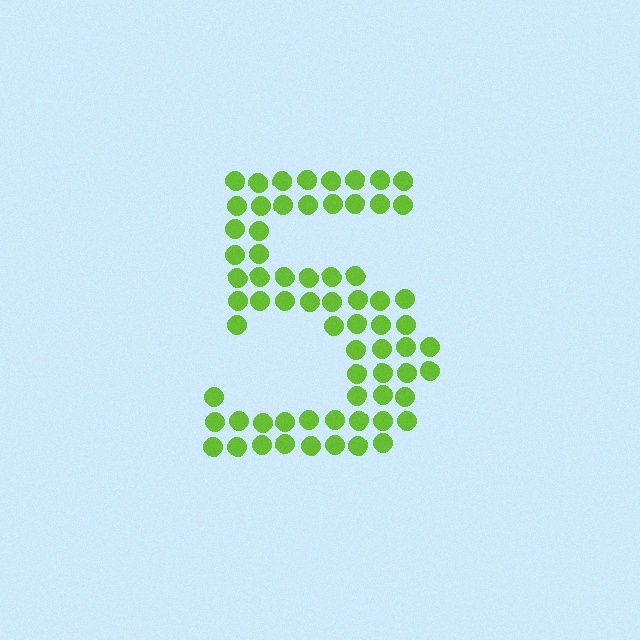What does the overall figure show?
The overall figure shows the digit 5.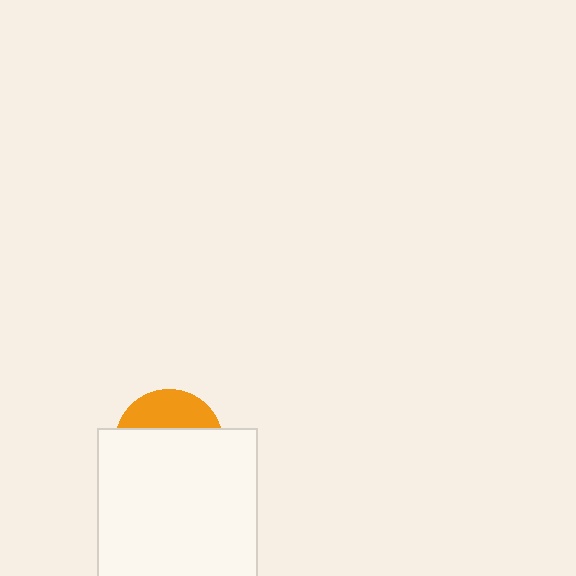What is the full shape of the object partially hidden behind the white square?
The partially hidden object is an orange circle.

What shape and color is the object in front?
The object in front is a white square.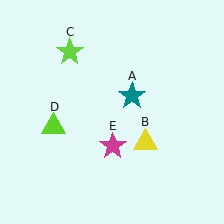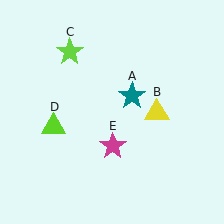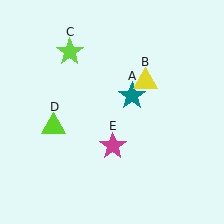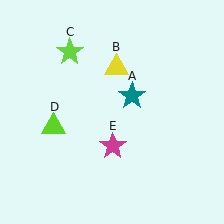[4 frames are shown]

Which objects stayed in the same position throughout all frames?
Teal star (object A) and lime star (object C) and lime triangle (object D) and magenta star (object E) remained stationary.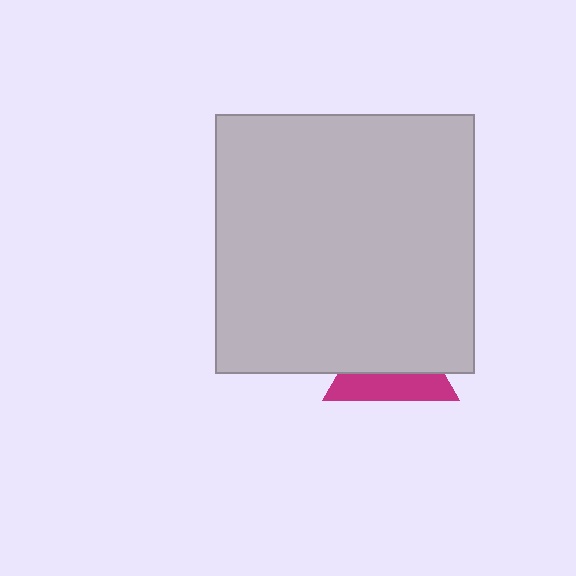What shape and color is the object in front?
The object in front is a light gray square.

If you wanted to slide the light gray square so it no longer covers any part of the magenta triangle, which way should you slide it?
Slide it up — that is the most direct way to separate the two shapes.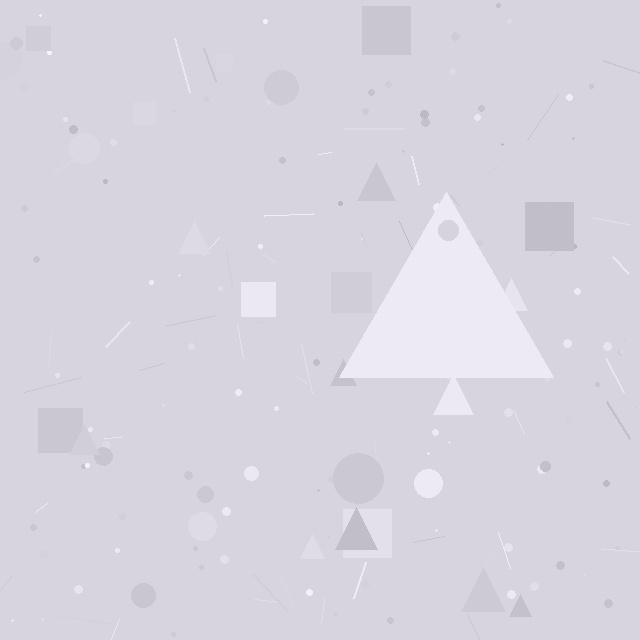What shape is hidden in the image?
A triangle is hidden in the image.